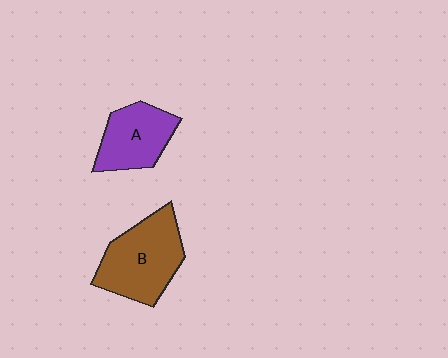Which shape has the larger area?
Shape B (brown).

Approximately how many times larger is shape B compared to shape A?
Approximately 1.4 times.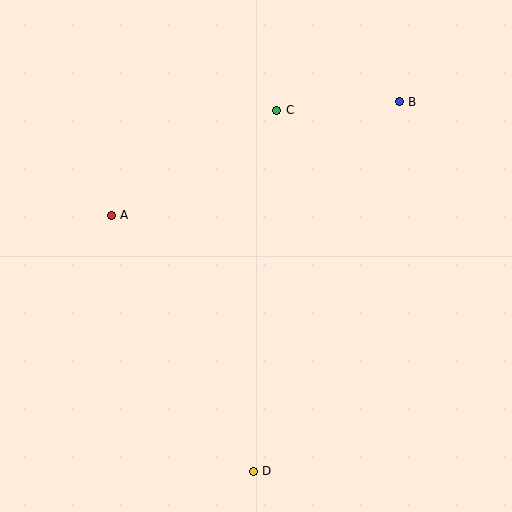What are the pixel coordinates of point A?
Point A is at (111, 215).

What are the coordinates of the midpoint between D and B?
The midpoint between D and B is at (326, 286).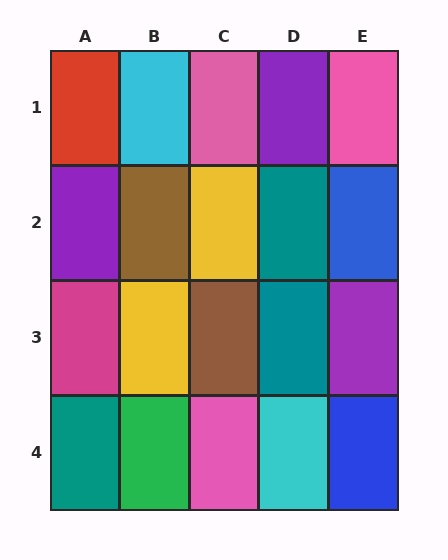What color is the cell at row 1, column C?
Pink.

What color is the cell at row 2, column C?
Yellow.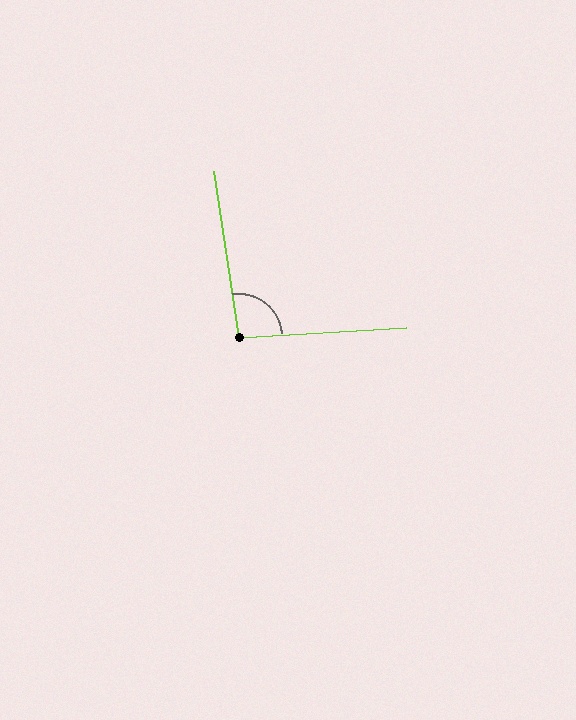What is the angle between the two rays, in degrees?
Approximately 95 degrees.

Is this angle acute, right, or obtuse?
It is approximately a right angle.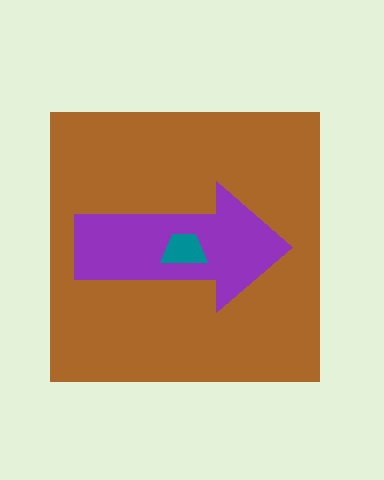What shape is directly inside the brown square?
The purple arrow.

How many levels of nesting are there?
3.